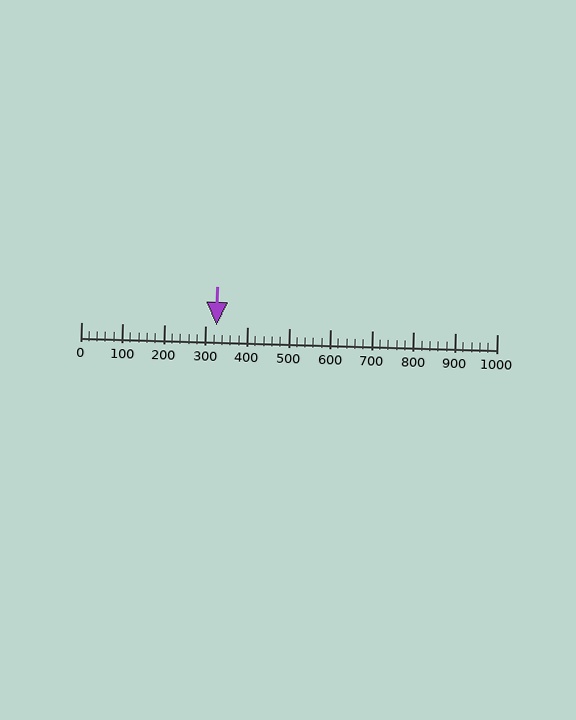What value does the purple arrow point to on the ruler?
The purple arrow points to approximately 326.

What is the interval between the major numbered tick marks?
The major tick marks are spaced 100 units apart.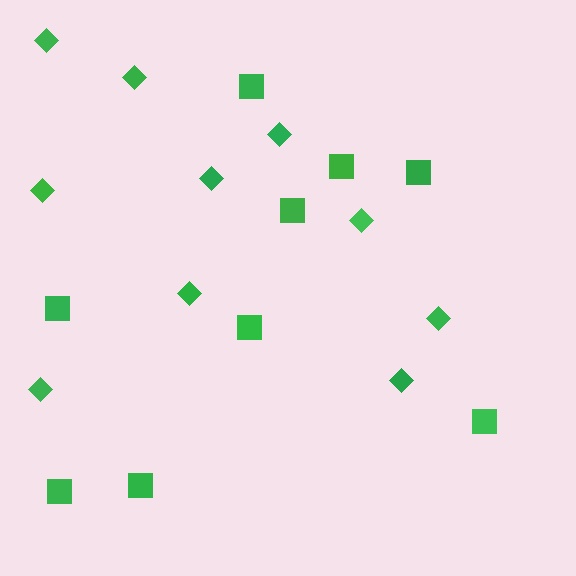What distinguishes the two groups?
There are 2 groups: one group of diamonds (10) and one group of squares (9).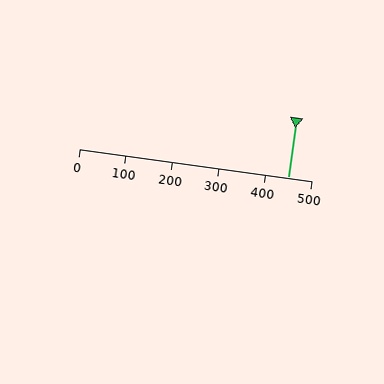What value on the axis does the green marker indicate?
The marker indicates approximately 450.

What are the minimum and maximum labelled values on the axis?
The axis runs from 0 to 500.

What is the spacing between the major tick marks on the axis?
The major ticks are spaced 100 apart.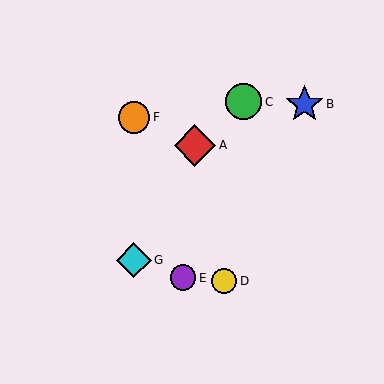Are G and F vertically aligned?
Yes, both are at x≈134.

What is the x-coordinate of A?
Object A is at x≈195.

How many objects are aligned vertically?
2 objects (F, G) are aligned vertically.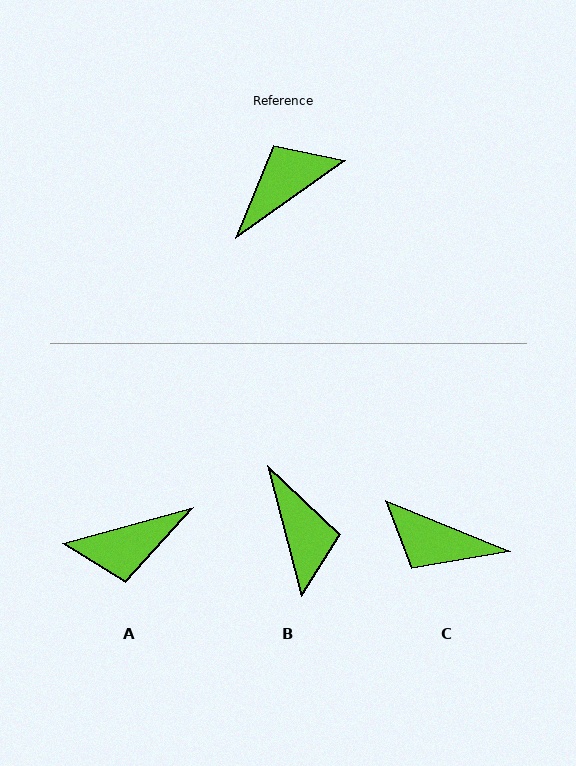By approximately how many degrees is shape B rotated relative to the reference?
Approximately 111 degrees clockwise.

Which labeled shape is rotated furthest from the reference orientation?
A, about 160 degrees away.